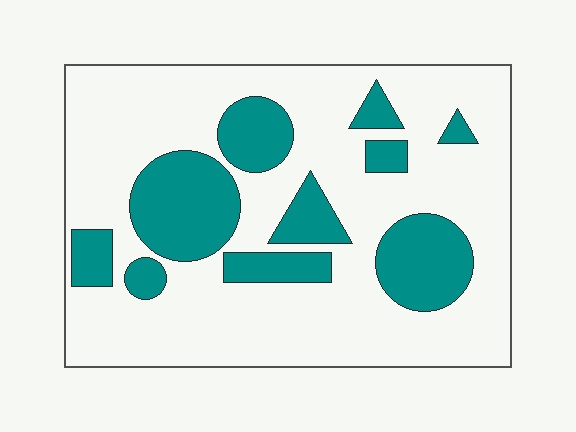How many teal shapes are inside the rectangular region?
10.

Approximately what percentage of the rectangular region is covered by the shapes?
Approximately 25%.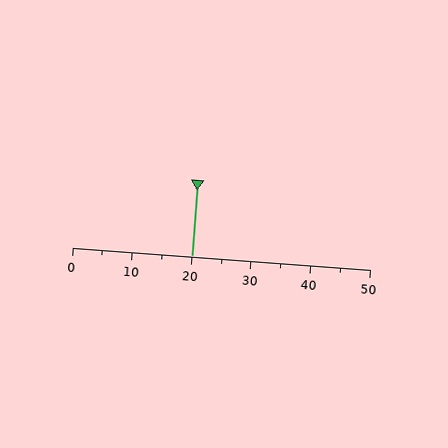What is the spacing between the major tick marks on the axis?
The major ticks are spaced 10 apart.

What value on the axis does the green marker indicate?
The marker indicates approximately 20.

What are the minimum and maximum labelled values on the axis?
The axis runs from 0 to 50.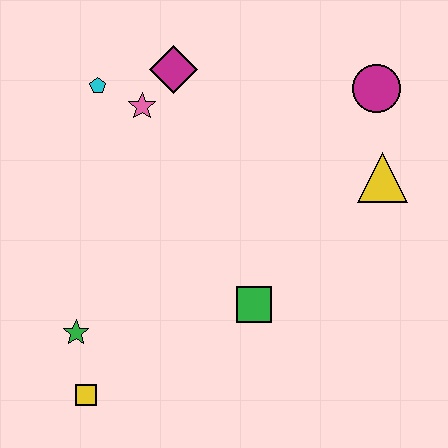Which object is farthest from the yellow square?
The magenta circle is farthest from the yellow square.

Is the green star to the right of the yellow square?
No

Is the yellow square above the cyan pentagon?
No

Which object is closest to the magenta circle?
The yellow triangle is closest to the magenta circle.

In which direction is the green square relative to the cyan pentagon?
The green square is below the cyan pentagon.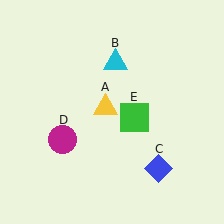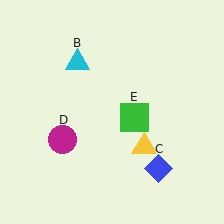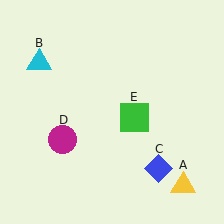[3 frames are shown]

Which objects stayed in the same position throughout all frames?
Blue diamond (object C) and magenta circle (object D) and green square (object E) remained stationary.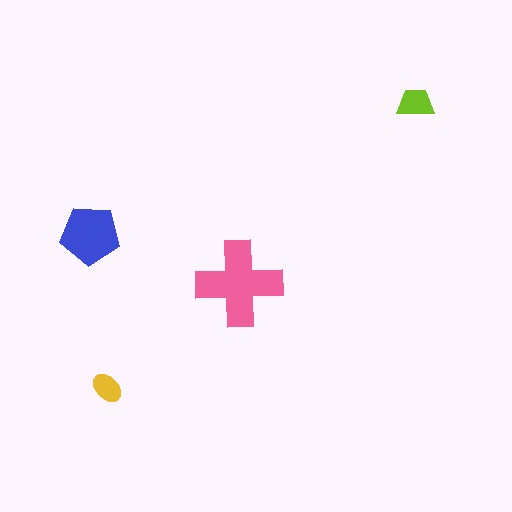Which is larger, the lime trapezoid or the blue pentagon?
The blue pentagon.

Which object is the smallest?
The yellow ellipse.